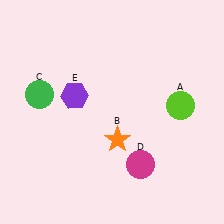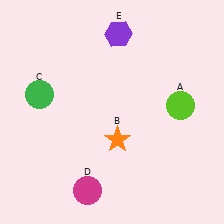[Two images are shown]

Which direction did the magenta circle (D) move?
The magenta circle (D) moved left.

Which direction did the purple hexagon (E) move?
The purple hexagon (E) moved up.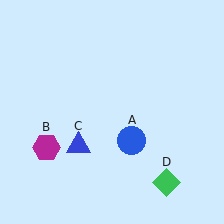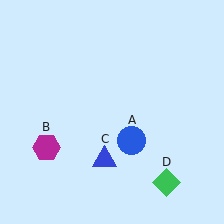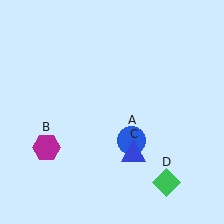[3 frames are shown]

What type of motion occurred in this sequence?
The blue triangle (object C) rotated counterclockwise around the center of the scene.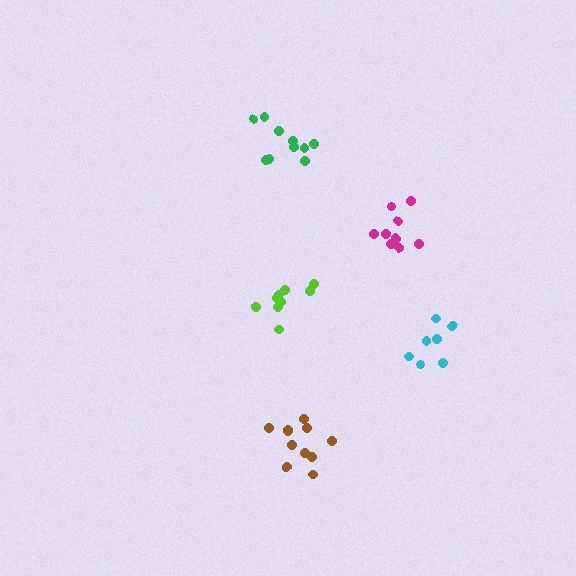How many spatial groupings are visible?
There are 5 spatial groupings.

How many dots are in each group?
Group 1: 9 dots, Group 2: 10 dots, Group 3: 7 dots, Group 4: 11 dots, Group 5: 9 dots (46 total).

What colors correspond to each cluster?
The clusters are colored: lime, green, cyan, brown, magenta.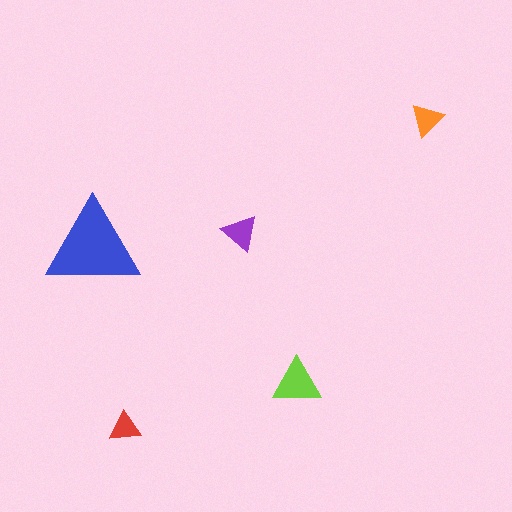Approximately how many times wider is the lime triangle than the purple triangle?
About 1.5 times wider.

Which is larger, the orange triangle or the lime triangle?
The lime one.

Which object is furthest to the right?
The orange triangle is rightmost.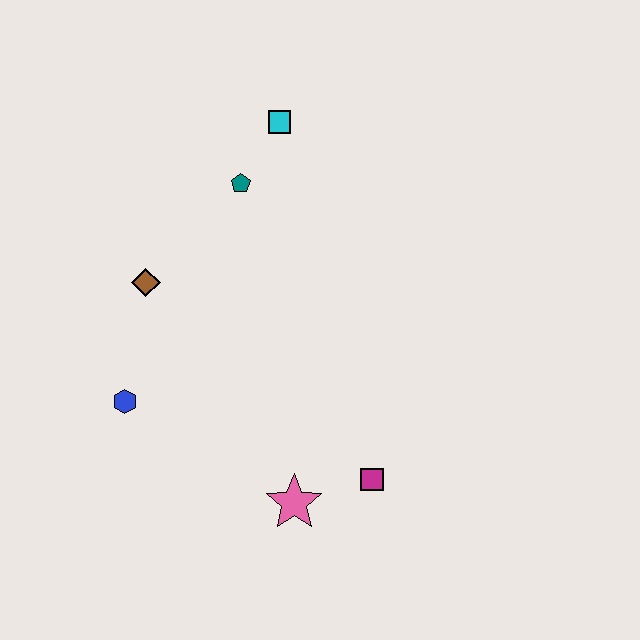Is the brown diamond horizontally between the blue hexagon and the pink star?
Yes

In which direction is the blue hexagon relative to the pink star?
The blue hexagon is to the left of the pink star.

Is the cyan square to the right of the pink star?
No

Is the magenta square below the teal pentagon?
Yes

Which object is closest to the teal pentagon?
The cyan square is closest to the teal pentagon.